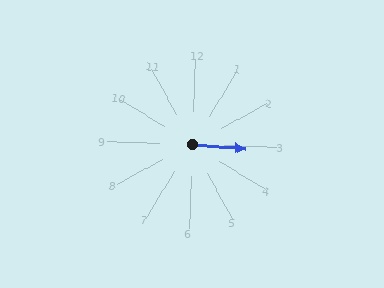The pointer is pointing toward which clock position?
Roughly 3 o'clock.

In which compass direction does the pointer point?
East.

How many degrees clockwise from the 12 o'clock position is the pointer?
Approximately 93 degrees.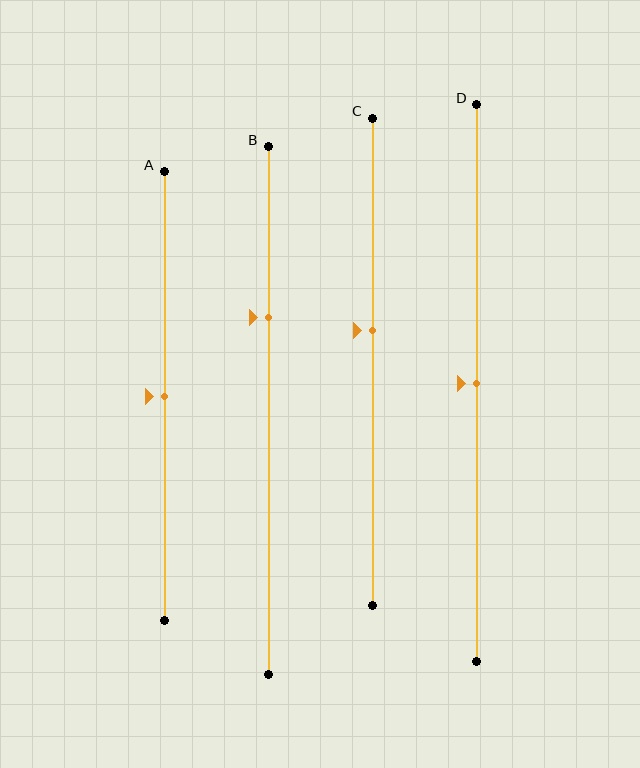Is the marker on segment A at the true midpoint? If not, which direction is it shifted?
Yes, the marker on segment A is at the true midpoint.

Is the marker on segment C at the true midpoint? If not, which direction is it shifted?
No, the marker on segment C is shifted upward by about 6% of the segment length.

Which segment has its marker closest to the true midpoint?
Segment A has its marker closest to the true midpoint.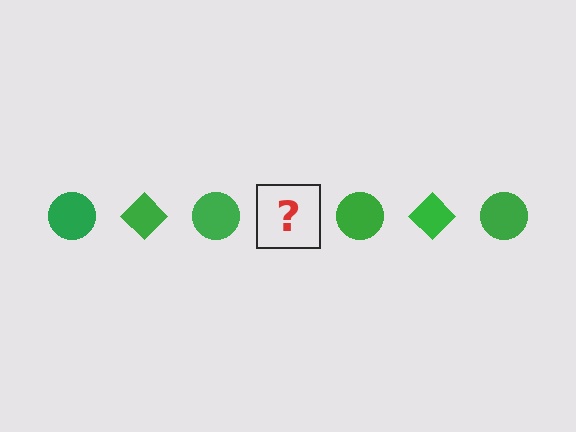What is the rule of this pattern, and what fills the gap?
The rule is that the pattern cycles through circle, diamond shapes in green. The gap should be filled with a green diamond.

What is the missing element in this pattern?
The missing element is a green diamond.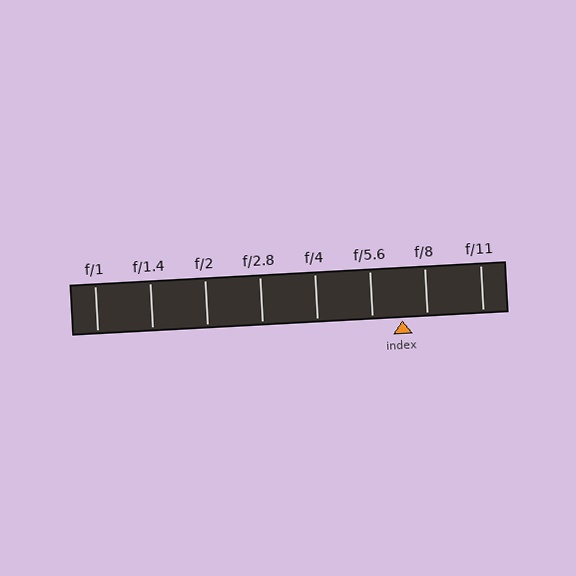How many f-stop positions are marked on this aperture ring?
There are 8 f-stop positions marked.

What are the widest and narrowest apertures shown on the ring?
The widest aperture shown is f/1 and the narrowest is f/11.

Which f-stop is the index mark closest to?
The index mark is closest to f/8.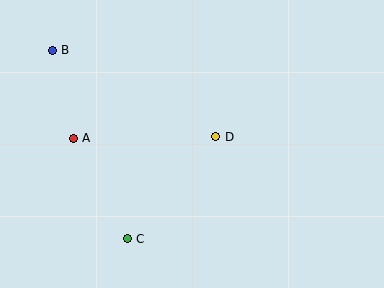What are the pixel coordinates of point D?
Point D is at (216, 137).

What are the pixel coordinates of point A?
Point A is at (73, 138).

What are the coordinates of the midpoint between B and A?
The midpoint between B and A is at (63, 94).